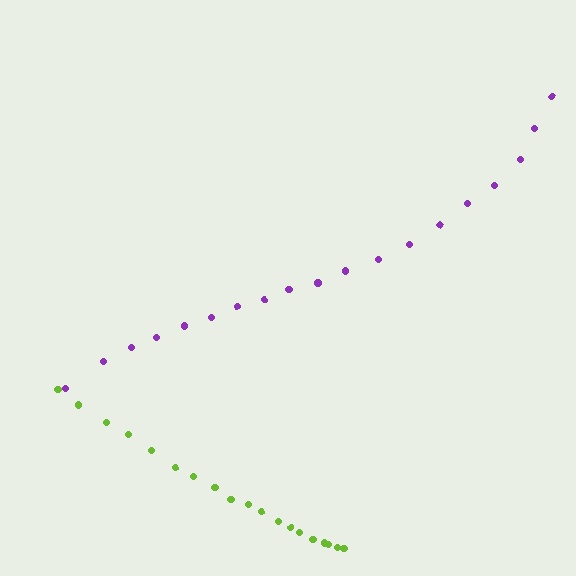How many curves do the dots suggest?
There are 2 distinct paths.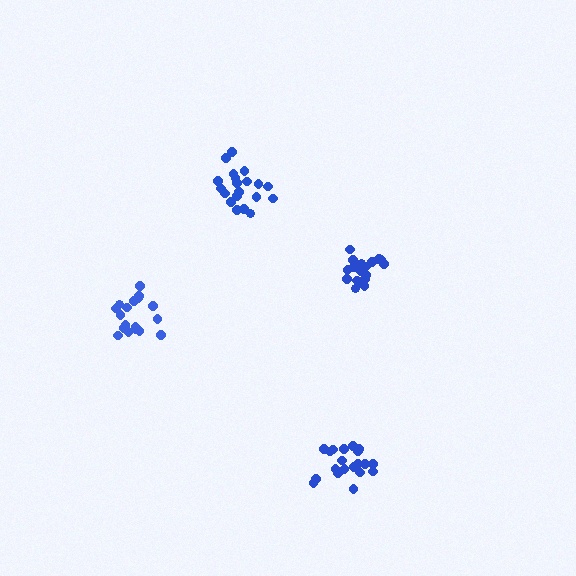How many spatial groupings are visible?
There are 4 spatial groupings.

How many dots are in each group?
Group 1: 20 dots, Group 2: 18 dots, Group 3: 18 dots, Group 4: 20 dots (76 total).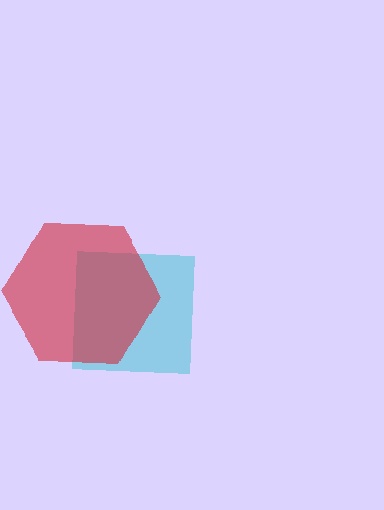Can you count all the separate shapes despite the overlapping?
Yes, there are 2 separate shapes.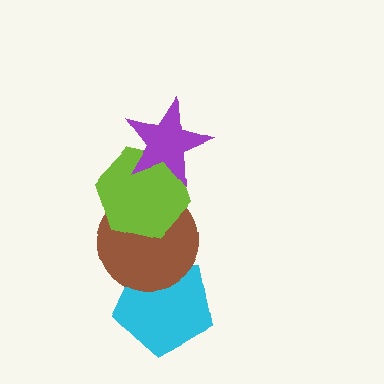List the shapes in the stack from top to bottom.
From top to bottom: the purple star, the lime hexagon, the brown circle, the cyan pentagon.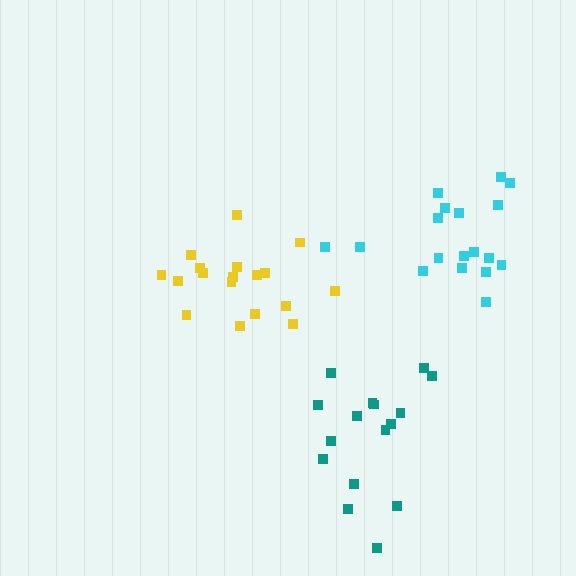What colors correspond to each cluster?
The clusters are colored: yellow, cyan, teal.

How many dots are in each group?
Group 1: 18 dots, Group 2: 18 dots, Group 3: 16 dots (52 total).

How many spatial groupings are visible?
There are 3 spatial groupings.